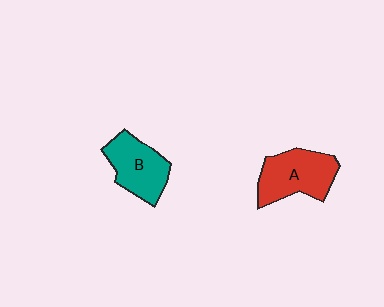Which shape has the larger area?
Shape A (red).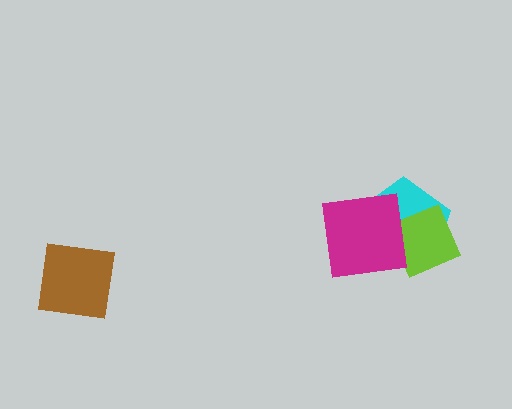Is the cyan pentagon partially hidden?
Yes, it is partially covered by another shape.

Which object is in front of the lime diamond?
The magenta square is in front of the lime diamond.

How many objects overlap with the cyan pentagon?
2 objects overlap with the cyan pentagon.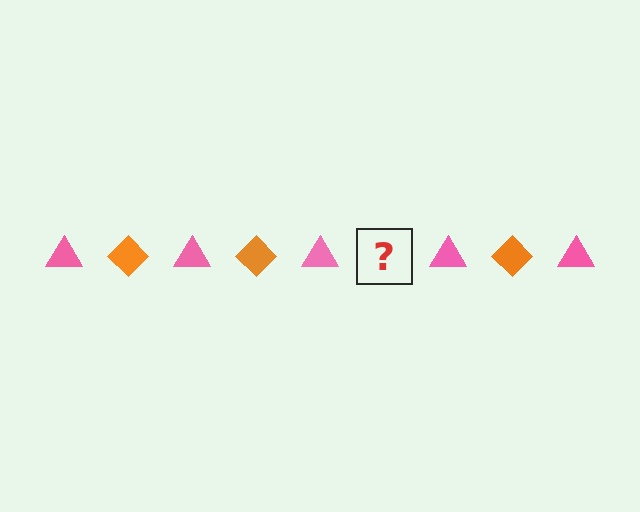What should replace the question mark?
The question mark should be replaced with an orange diamond.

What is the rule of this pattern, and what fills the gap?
The rule is that the pattern alternates between pink triangle and orange diamond. The gap should be filled with an orange diamond.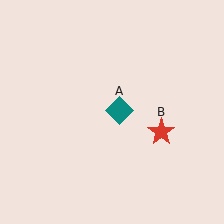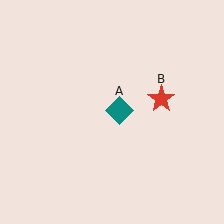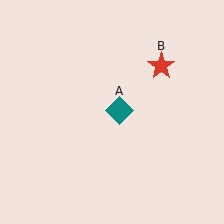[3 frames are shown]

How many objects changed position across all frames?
1 object changed position: red star (object B).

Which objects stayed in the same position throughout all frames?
Teal diamond (object A) remained stationary.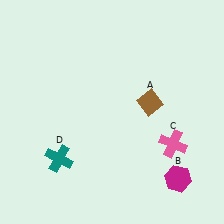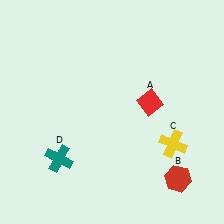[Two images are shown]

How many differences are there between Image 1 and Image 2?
There are 3 differences between the two images.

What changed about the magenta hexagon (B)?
In Image 1, B is magenta. In Image 2, it changed to red.